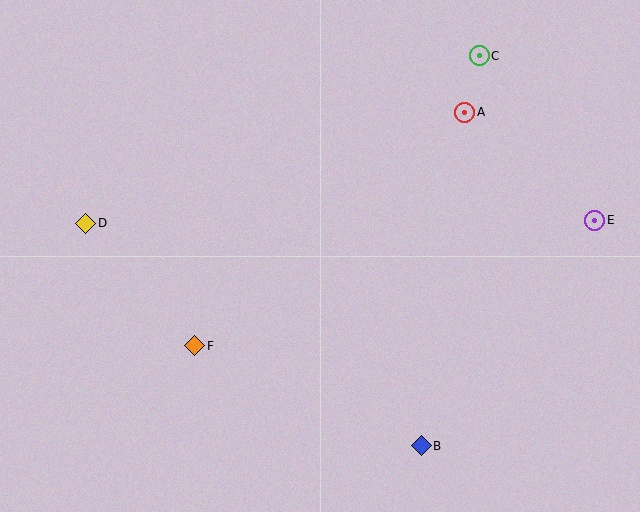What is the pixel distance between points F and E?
The distance between F and E is 419 pixels.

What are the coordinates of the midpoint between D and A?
The midpoint between D and A is at (275, 168).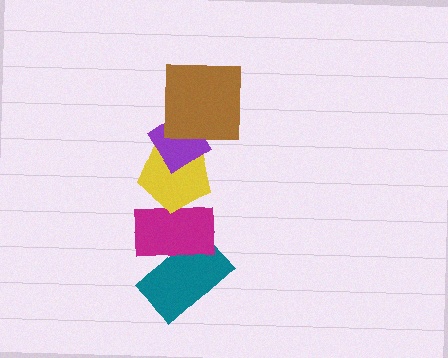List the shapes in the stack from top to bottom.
From top to bottom: the brown square, the purple diamond, the yellow pentagon, the magenta rectangle, the teal rectangle.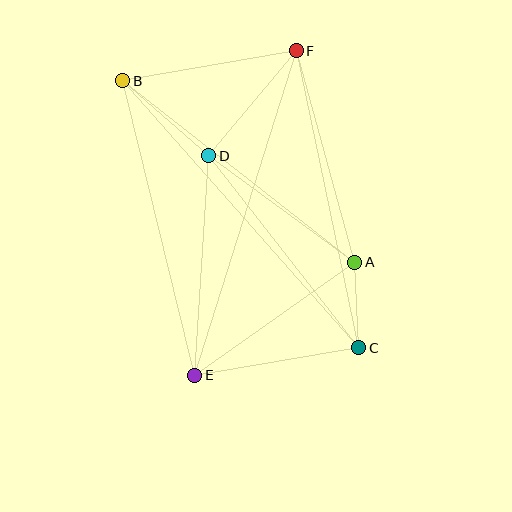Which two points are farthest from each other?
Points B and C are farthest from each other.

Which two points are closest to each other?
Points A and C are closest to each other.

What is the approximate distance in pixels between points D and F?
The distance between D and F is approximately 137 pixels.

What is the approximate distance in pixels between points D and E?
The distance between D and E is approximately 220 pixels.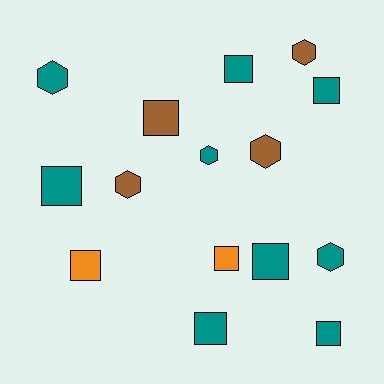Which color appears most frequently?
Teal, with 9 objects.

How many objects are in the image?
There are 15 objects.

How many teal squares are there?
There are 6 teal squares.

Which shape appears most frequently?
Square, with 9 objects.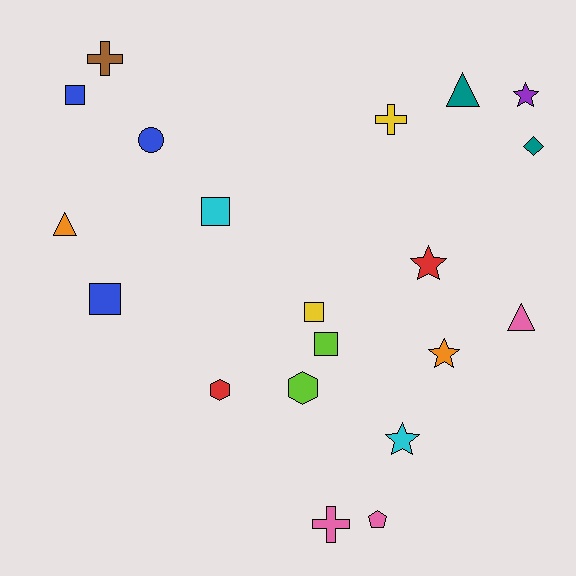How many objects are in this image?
There are 20 objects.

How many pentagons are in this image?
There is 1 pentagon.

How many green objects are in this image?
There are no green objects.